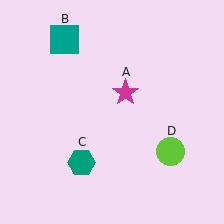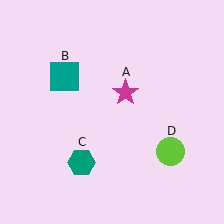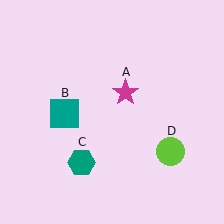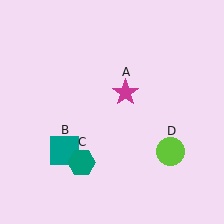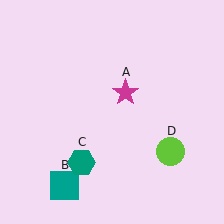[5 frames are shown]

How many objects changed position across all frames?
1 object changed position: teal square (object B).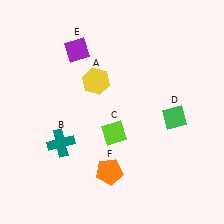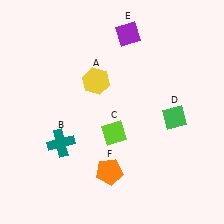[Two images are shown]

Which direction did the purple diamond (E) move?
The purple diamond (E) moved right.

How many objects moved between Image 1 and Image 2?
1 object moved between the two images.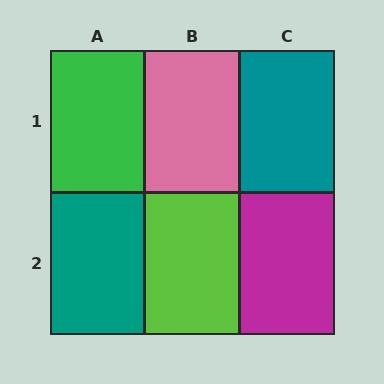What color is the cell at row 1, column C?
Teal.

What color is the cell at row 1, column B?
Pink.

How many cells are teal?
2 cells are teal.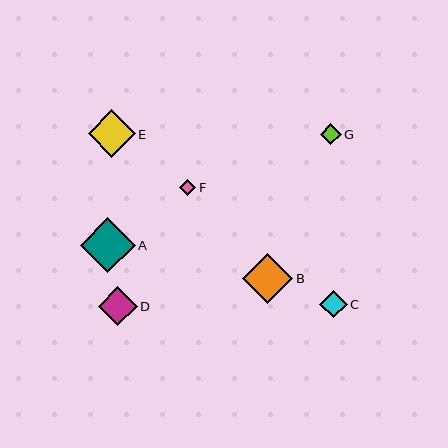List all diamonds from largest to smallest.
From largest to smallest: A, B, E, D, C, G, F.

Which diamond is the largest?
Diamond A is the largest with a size of approximately 54 pixels.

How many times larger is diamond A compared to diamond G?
Diamond A is approximately 2.6 times the size of diamond G.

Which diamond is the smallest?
Diamond F is the smallest with a size of approximately 16 pixels.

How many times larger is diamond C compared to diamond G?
Diamond C is approximately 1.3 times the size of diamond G.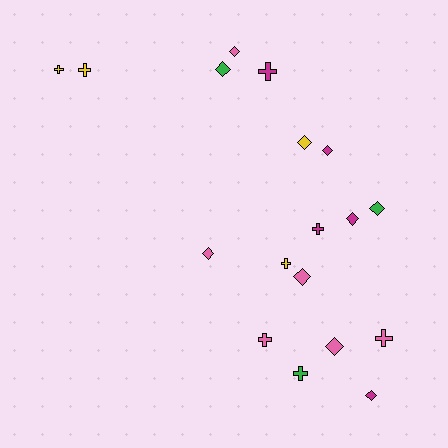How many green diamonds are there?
There are 2 green diamonds.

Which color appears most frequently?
Pink, with 6 objects.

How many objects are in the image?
There are 18 objects.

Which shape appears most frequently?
Diamond, with 10 objects.